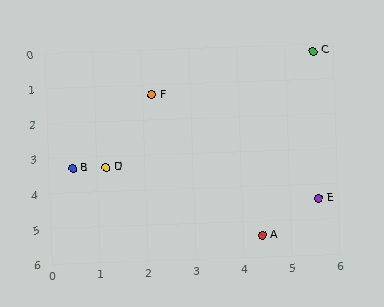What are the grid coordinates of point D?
Point D is at approximately (1.2, 3.3).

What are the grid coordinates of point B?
Point B is at approximately (0.5, 3.3).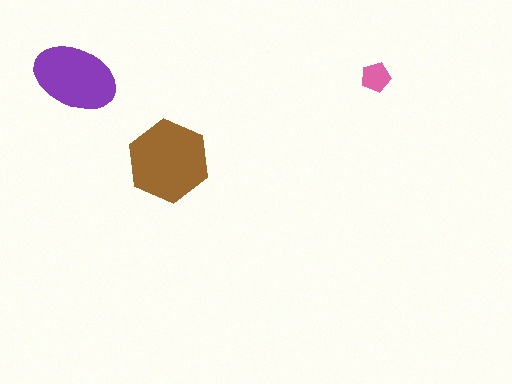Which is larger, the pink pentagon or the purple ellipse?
The purple ellipse.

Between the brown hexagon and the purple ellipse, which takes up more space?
The brown hexagon.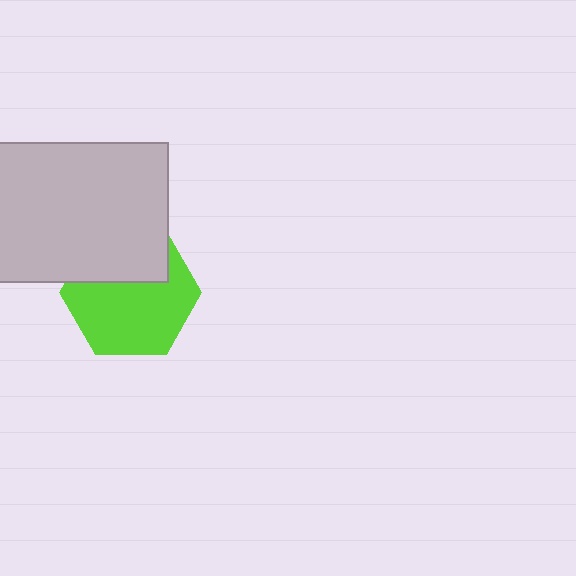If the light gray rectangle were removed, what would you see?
You would see the complete lime hexagon.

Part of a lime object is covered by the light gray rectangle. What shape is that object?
It is a hexagon.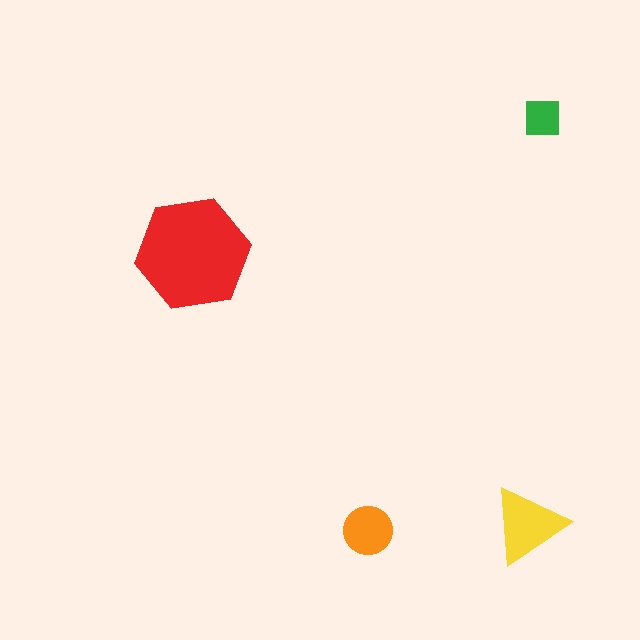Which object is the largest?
The red hexagon.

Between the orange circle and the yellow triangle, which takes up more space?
The yellow triangle.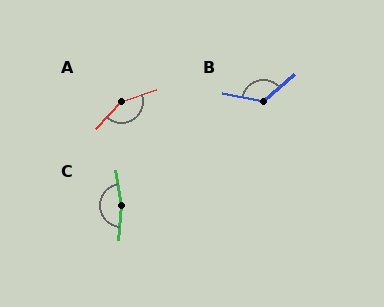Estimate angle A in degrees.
Approximately 151 degrees.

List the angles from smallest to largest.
B (127°), A (151°), C (167°).